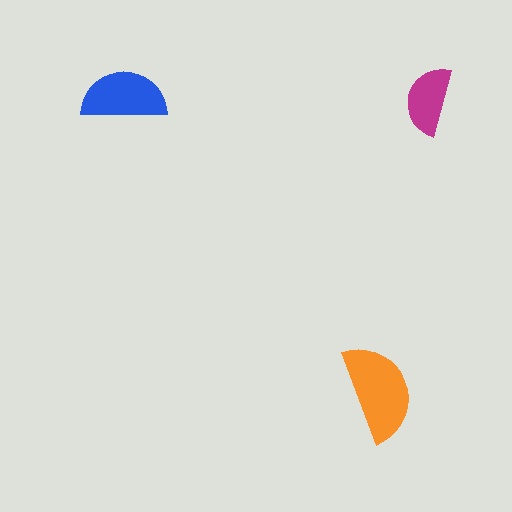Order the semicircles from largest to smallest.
the orange one, the blue one, the magenta one.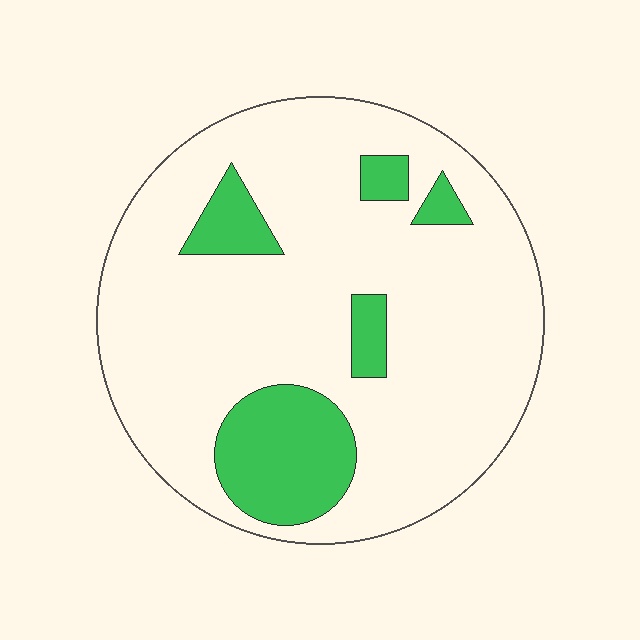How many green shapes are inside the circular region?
5.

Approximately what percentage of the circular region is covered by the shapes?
Approximately 20%.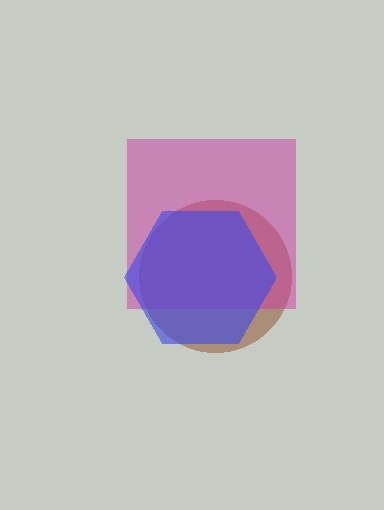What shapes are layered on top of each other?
The layered shapes are: a brown circle, a magenta square, a blue hexagon.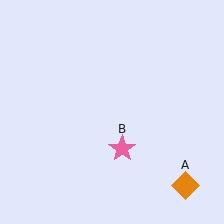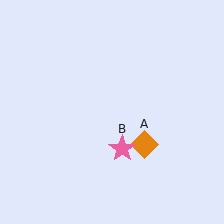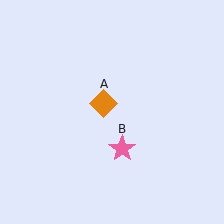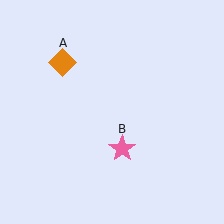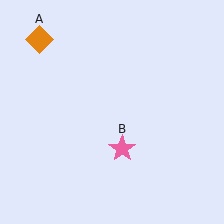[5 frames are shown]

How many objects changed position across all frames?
1 object changed position: orange diamond (object A).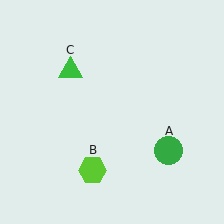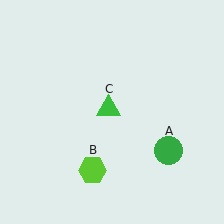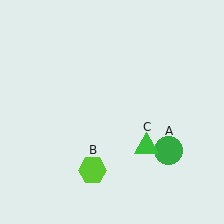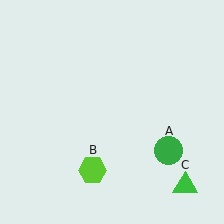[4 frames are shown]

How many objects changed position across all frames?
1 object changed position: green triangle (object C).